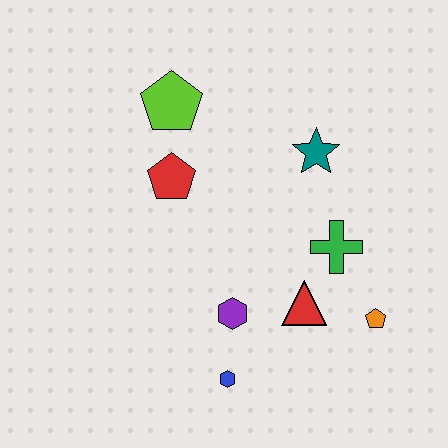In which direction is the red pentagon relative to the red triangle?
The red pentagon is to the left of the red triangle.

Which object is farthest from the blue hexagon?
The lime pentagon is farthest from the blue hexagon.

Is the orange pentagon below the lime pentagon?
Yes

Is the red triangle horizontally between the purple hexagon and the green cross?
Yes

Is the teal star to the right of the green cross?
No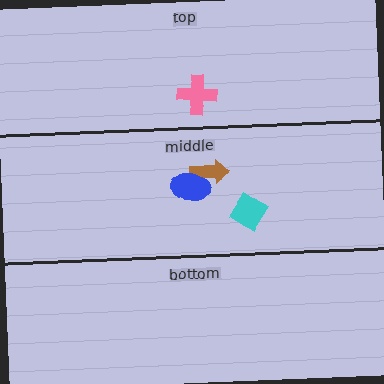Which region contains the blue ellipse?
The middle region.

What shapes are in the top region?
The pink cross.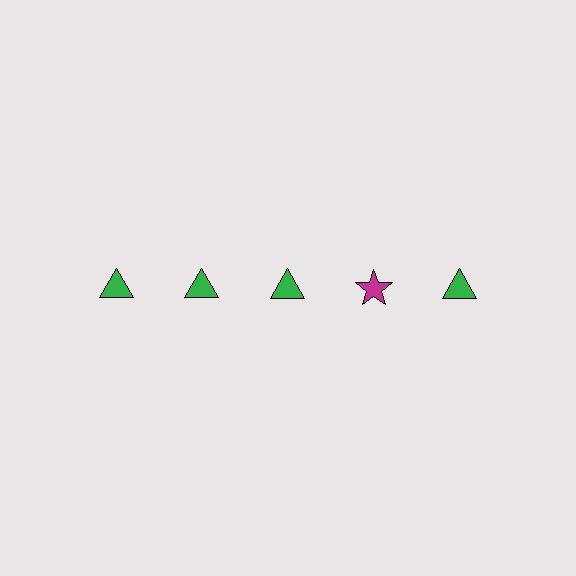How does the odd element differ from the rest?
It differs in both color (magenta instead of green) and shape (star instead of triangle).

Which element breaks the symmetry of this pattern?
The magenta star in the top row, second from right column breaks the symmetry. All other shapes are green triangles.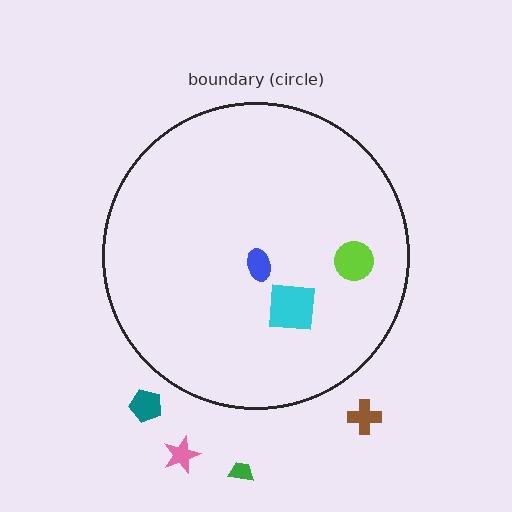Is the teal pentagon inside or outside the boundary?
Outside.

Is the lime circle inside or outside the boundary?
Inside.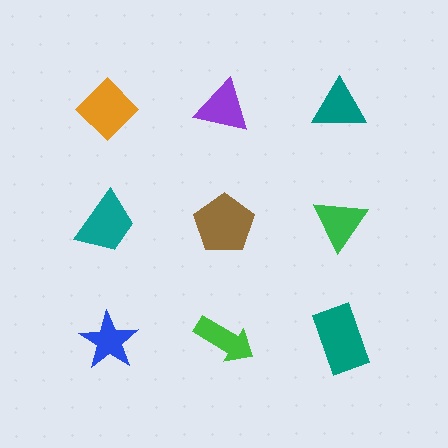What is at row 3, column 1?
A blue star.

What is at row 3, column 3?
A teal rectangle.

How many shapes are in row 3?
3 shapes.